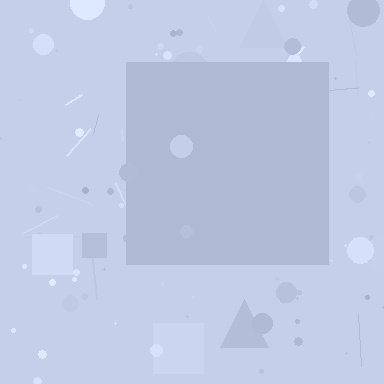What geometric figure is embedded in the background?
A square is embedded in the background.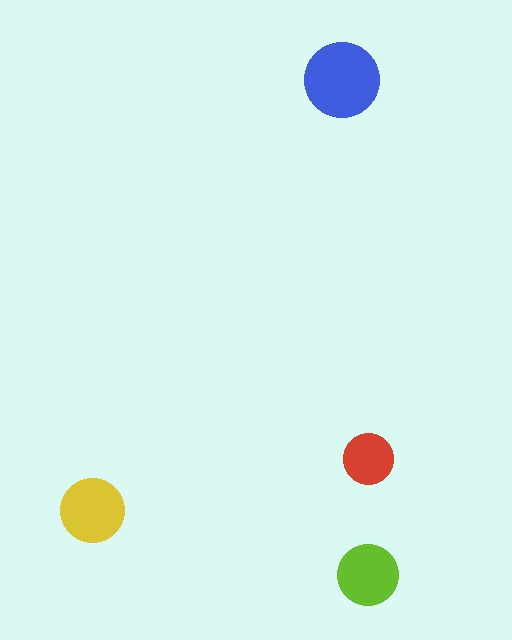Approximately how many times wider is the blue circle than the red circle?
About 1.5 times wider.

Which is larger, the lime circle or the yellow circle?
The yellow one.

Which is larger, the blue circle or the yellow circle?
The blue one.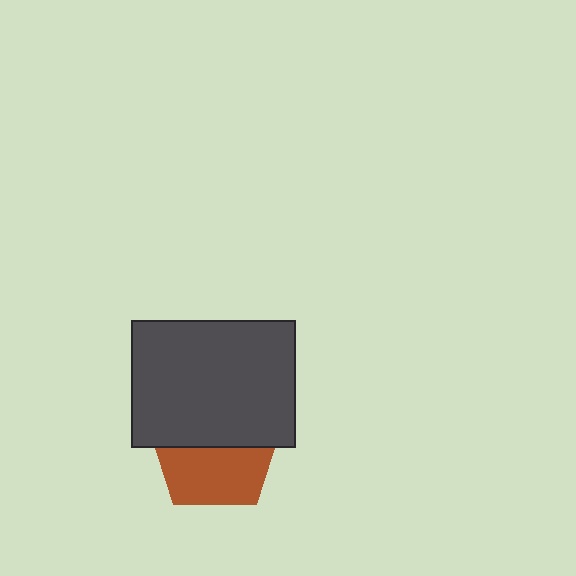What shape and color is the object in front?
The object in front is a dark gray rectangle.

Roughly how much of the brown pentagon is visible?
About half of it is visible (roughly 50%).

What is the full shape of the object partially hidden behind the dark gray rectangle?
The partially hidden object is a brown pentagon.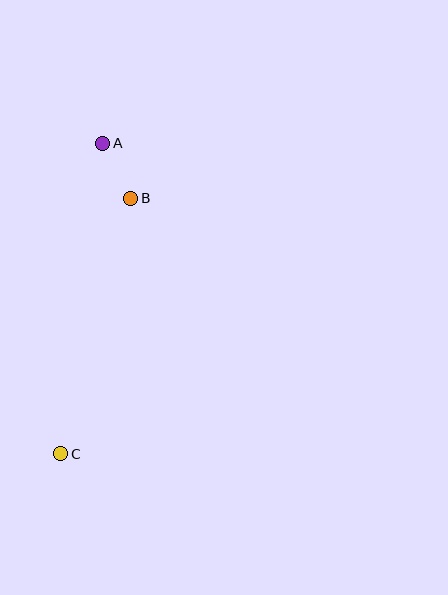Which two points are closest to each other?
Points A and B are closest to each other.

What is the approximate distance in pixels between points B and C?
The distance between B and C is approximately 265 pixels.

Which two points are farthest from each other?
Points A and C are farthest from each other.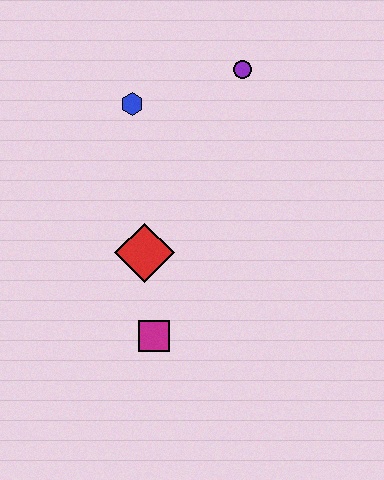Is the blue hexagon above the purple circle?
No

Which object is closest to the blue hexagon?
The purple circle is closest to the blue hexagon.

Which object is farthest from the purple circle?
The magenta square is farthest from the purple circle.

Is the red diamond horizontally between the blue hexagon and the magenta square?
Yes